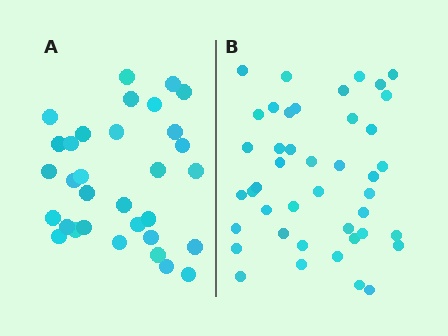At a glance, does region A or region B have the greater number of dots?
Region B (the right region) has more dots.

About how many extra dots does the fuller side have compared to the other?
Region B has roughly 12 or so more dots than region A.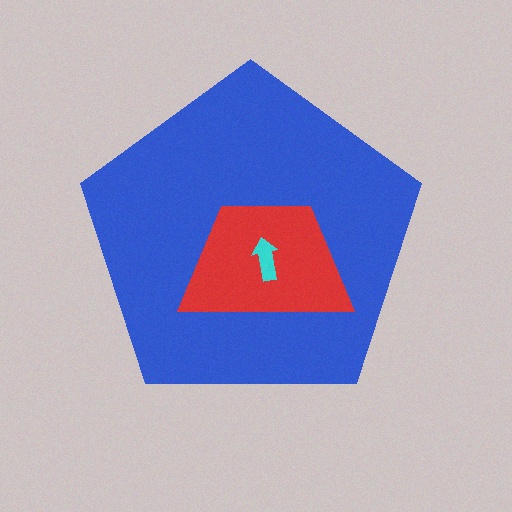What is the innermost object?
The cyan arrow.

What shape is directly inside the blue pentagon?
The red trapezoid.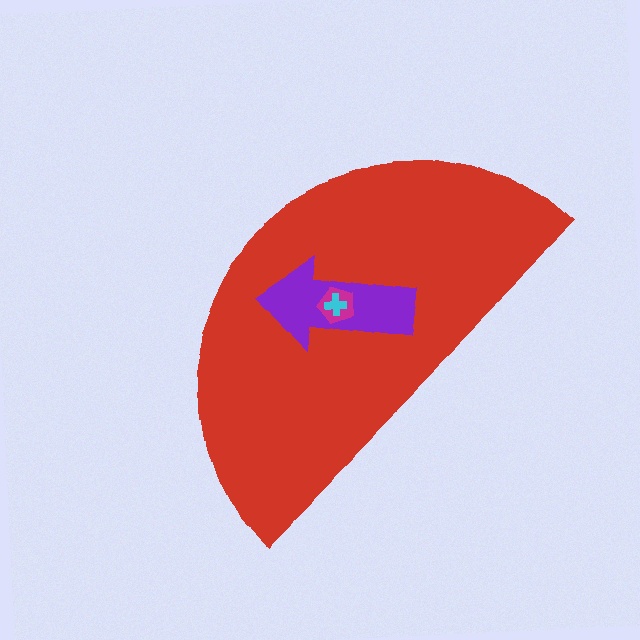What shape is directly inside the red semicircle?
The purple arrow.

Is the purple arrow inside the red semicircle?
Yes.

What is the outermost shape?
The red semicircle.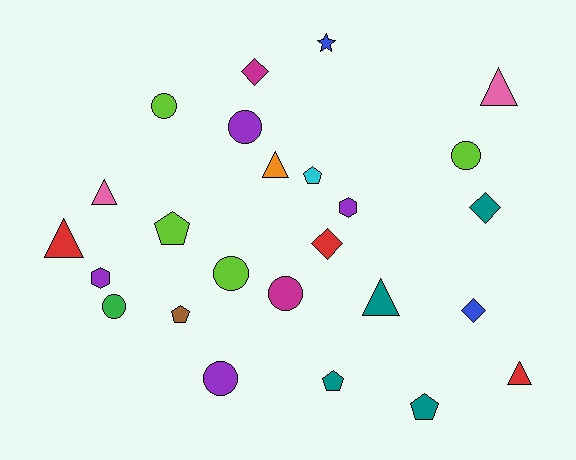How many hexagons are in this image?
There are 2 hexagons.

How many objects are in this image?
There are 25 objects.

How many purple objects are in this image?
There are 4 purple objects.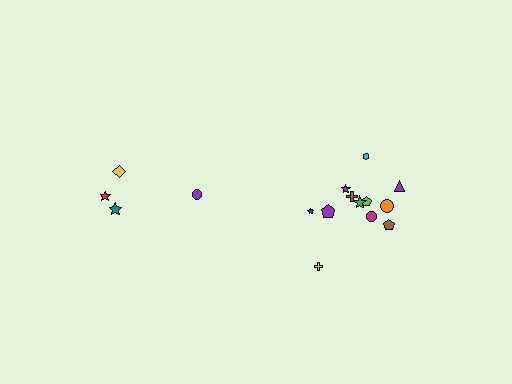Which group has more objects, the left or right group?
The right group.